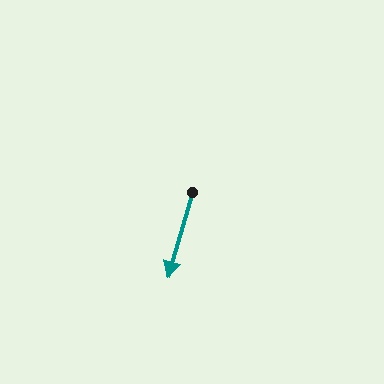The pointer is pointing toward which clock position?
Roughly 7 o'clock.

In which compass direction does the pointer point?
South.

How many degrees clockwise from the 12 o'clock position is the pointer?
Approximately 196 degrees.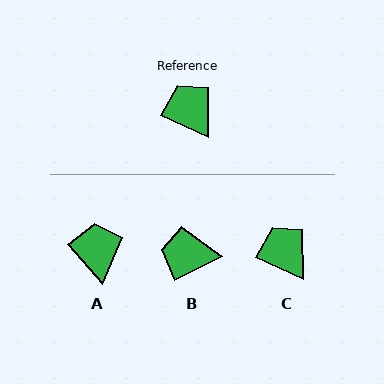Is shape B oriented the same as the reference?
No, it is off by about 52 degrees.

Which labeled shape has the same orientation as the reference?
C.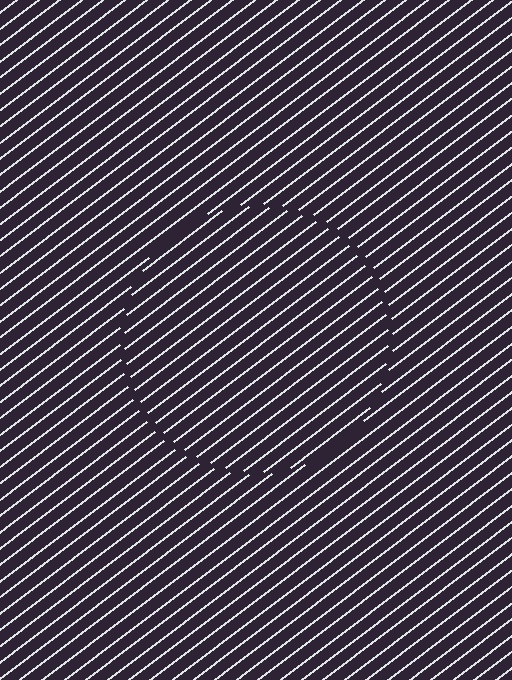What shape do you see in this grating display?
An illusory circle. The interior of the shape contains the same grating, shifted by half a period — the contour is defined by the phase discontinuity where line-ends from the inner and outer gratings abut.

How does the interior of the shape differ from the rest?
The interior of the shape contains the same grating, shifted by half a period — the contour is defined by the phase discontinuity where line-ends from the inner and outer gratings abut.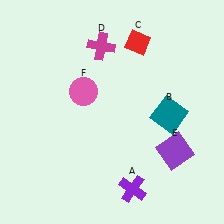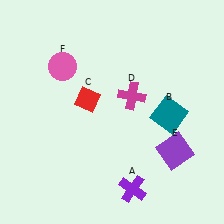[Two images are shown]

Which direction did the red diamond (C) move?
The red diamond (C) moved down.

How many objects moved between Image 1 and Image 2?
3 objects moved between the two images.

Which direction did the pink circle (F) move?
The pink circle (F) moved up.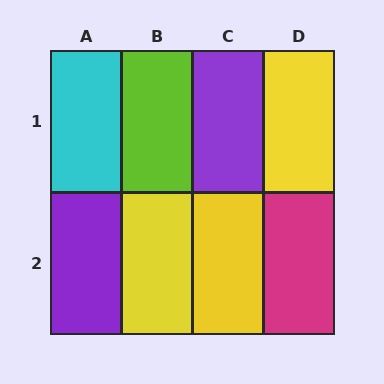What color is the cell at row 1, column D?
Yellow.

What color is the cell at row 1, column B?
Lime.